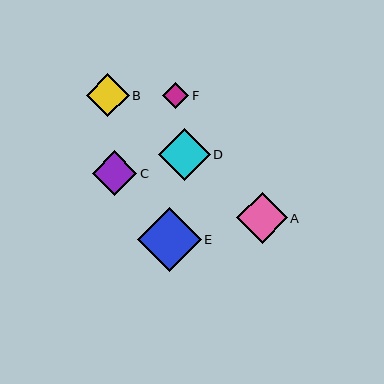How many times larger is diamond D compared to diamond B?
Diamond D is approximately 1.2 times the size of diamond B.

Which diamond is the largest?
Diamond E is the largest with a size of approximately 64 pixels.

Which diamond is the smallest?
Diamond F is the smallest with a size of approximately 26 pixels.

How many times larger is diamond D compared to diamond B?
Diamond D is approximately 1.2 times the size of diamond B.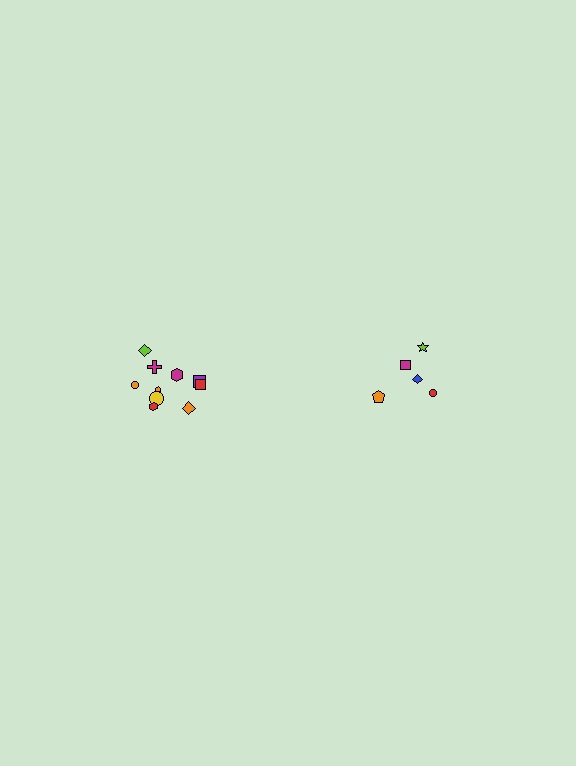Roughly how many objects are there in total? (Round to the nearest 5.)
Roughly 15 objects in total.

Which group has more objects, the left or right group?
The left group.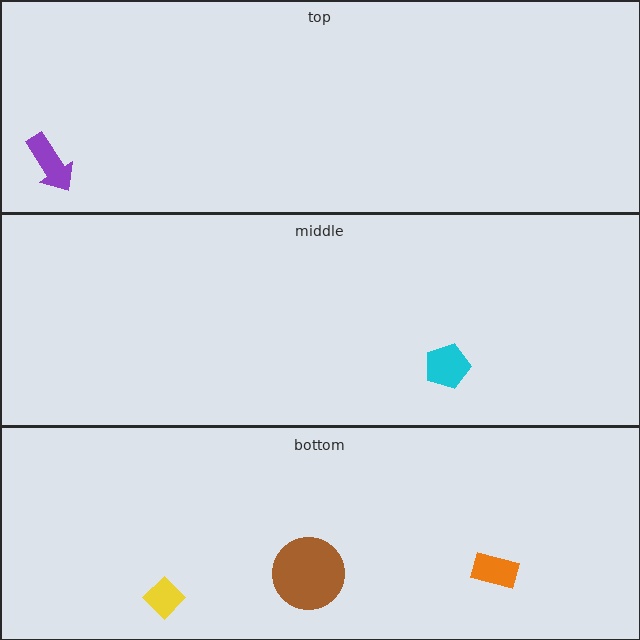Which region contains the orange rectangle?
The bottom region.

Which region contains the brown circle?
The bottom region.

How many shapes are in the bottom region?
3.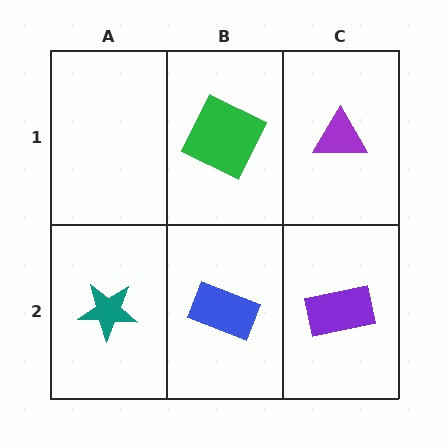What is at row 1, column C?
A purple triangle.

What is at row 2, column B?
A blue rectangle.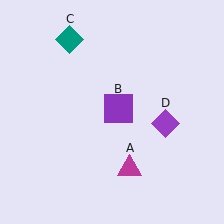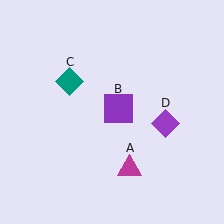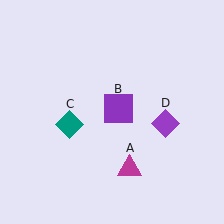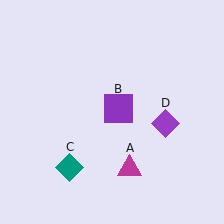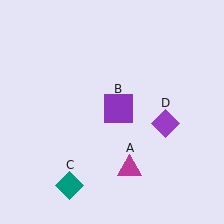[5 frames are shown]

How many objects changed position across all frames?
1 object changed position: teal diamond (object C).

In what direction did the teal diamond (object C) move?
The teal diamond (object C) moved down.